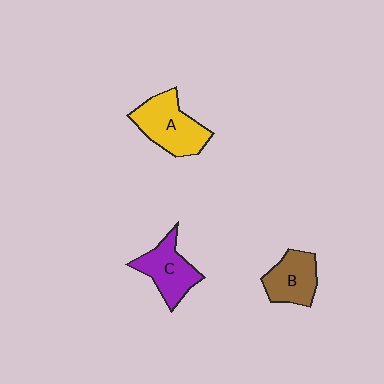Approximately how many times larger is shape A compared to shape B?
Approximately 1.3 times.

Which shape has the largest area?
Shape A (yellow).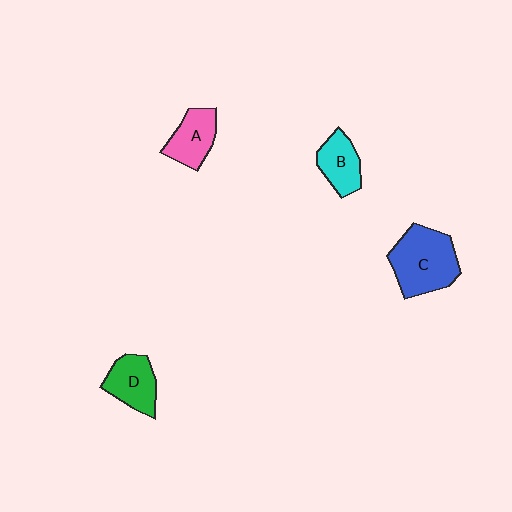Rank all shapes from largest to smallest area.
From largest to smallest: C (blue), D (green), A (pink), B (cyan).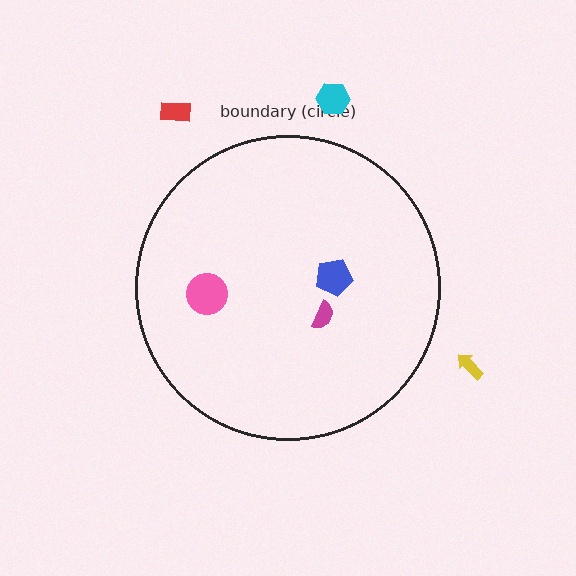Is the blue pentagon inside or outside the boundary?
Inside.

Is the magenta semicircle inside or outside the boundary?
Inside.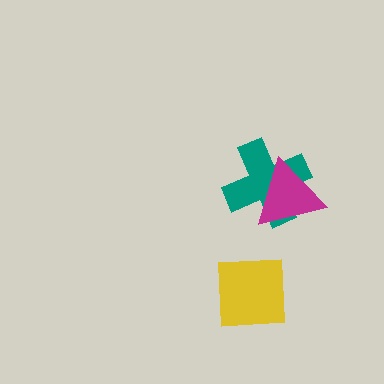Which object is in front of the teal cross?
The magenta triangle is in front of the teal cross.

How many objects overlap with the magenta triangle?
1 object overlaps with the magenta triangle.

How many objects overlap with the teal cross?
1 object overlaps with the teal cross.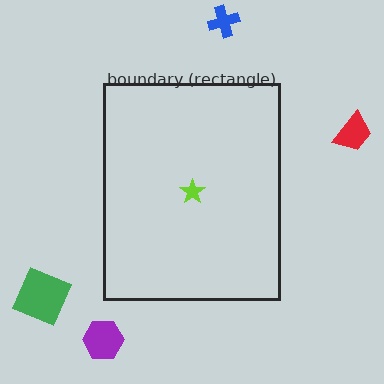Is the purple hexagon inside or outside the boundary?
Outside.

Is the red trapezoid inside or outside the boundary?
Outside.